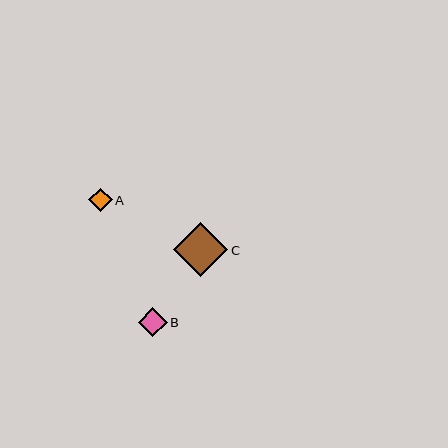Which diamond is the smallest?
Diamond A is the smallest with a size of approximately 23 pixels.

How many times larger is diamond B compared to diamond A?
Diamond B is approximately 1.3 times the size of diamond A.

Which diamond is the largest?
Diamond C is the largest with a size of approximately 54 pixels.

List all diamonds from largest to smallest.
From largest to smallest: C, B, A.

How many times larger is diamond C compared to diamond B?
Diamond C is approximately 1.8 times the size of diamond B.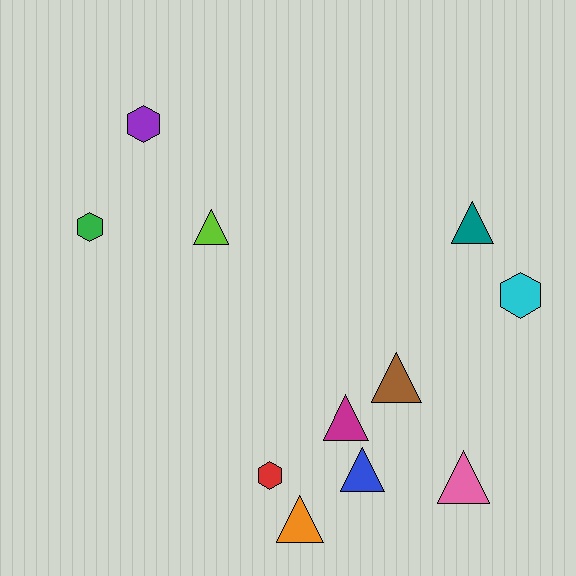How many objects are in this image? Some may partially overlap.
There are 11 objects.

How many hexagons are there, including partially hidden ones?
There are 4 hexagons.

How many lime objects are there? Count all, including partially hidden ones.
There is 1 lime object.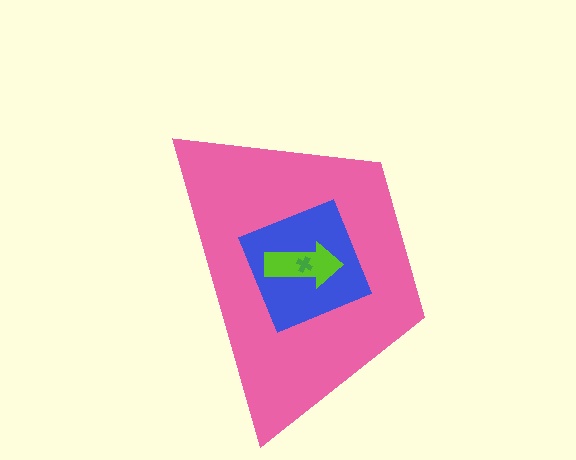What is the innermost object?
The green cross.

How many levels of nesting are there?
4.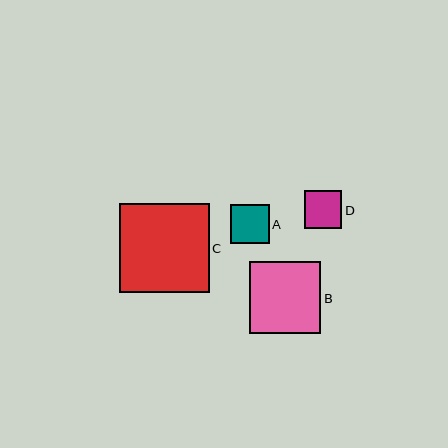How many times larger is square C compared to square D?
Square C is approximately 2.4 times the size of square D.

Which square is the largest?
Square C is the largest with a size of approximately 90 pixels.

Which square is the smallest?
Square D is the smallest with a size of approximately 38 pixels.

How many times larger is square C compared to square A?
Square C is approximately 2.3 times the size of square A.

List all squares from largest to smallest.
From largest to smallest: C, B, A, D.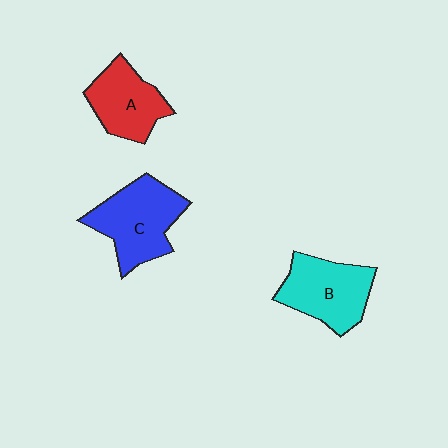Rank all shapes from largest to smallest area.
From largest to smallest: C (blue), B (cyan), A (red).